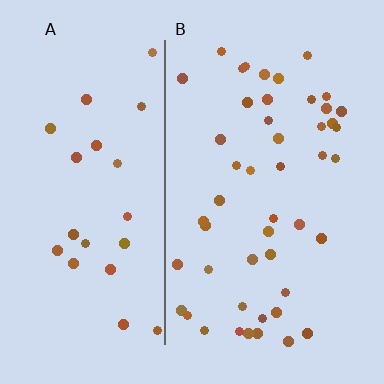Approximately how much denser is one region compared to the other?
Approximately 2.0× — region B over region A.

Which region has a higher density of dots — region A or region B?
B (the right).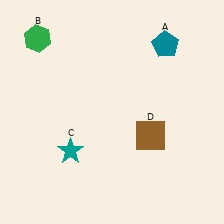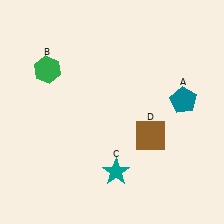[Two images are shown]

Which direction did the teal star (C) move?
The teal star (C) moved right.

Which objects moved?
The objects that moved are: the teal pentagon (A), the green hexagon (B), the teal star (C).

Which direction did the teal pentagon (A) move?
The teal pentagon (A) moved down.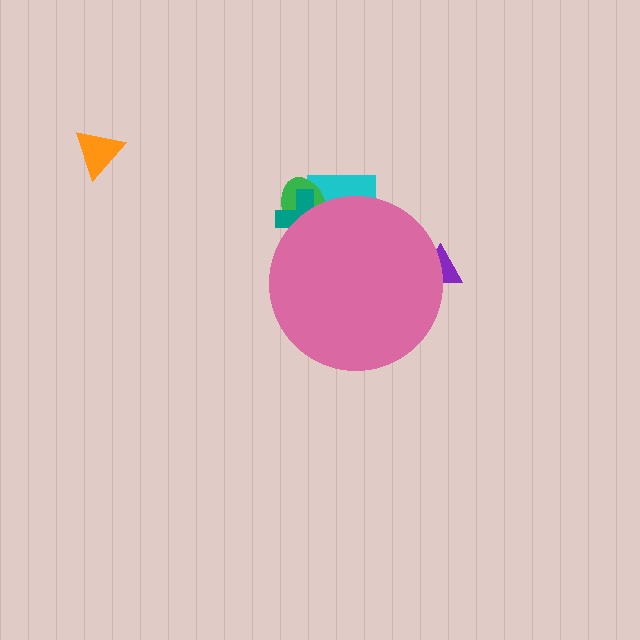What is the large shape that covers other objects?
A pink circle.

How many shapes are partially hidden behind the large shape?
4 shapes are partially hidden.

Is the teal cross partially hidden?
Yes, the teal cross is partially hidden behind the pink circle.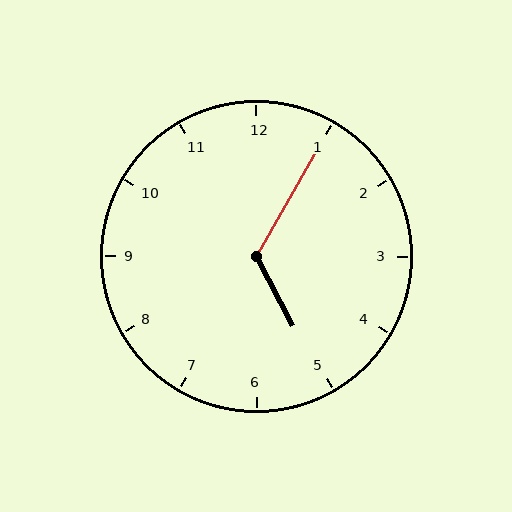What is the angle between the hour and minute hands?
Approximately 122 degrees.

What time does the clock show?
5:05.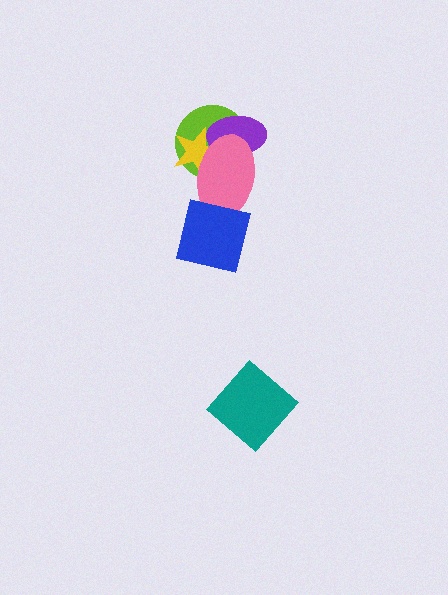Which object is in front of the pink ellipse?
The blue square is in front of the pink ellipse.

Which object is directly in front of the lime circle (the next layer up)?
The purple ellipse is directly in front of the lime circle.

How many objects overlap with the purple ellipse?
3 objects overlap with the purple ellipse.